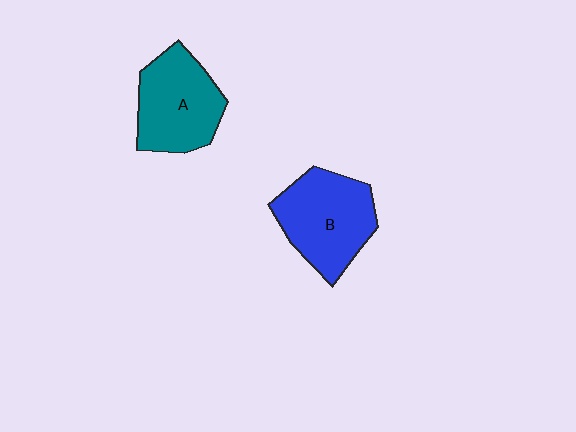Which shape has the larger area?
Shape B (blue).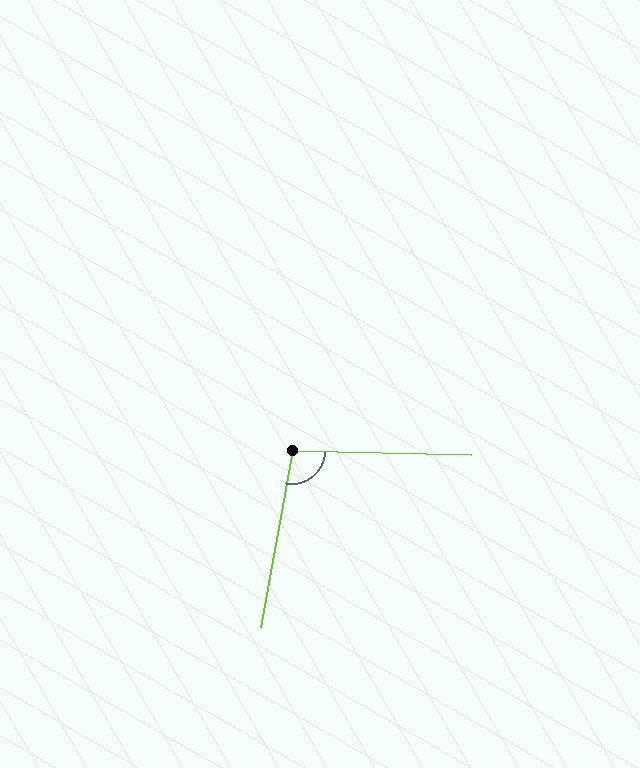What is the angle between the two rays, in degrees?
Approximately 99 degrees.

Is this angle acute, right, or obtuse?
It is obtuse.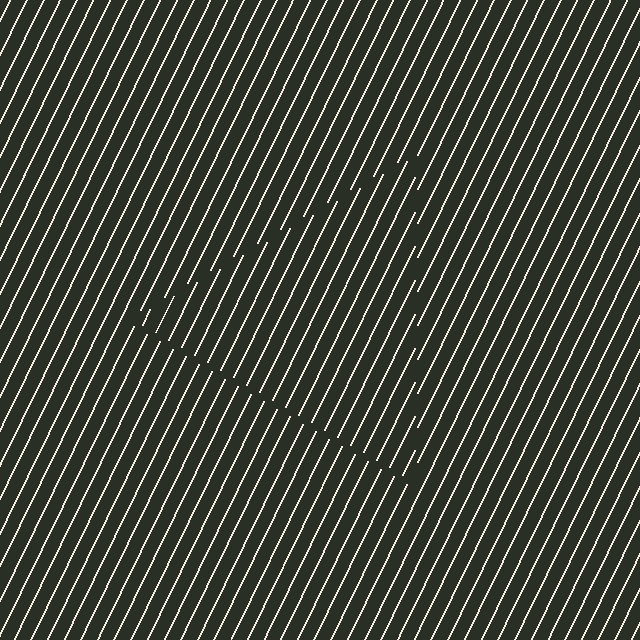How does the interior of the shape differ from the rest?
The interior of the shape contains the same grating, shifted by half a period — the contour is defined by the phase discontinuity where line-ends from the inner and outer gratings abut.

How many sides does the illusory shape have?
3 sides — the line-ends trace a triangle.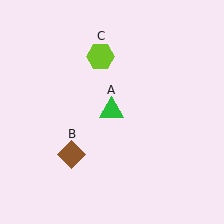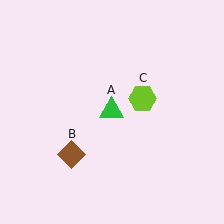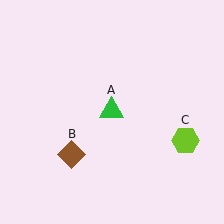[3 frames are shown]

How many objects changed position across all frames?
1 object changed position: lime hexagon (object C).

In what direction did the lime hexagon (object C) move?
The lime hexagon (object C) moved down and to the right.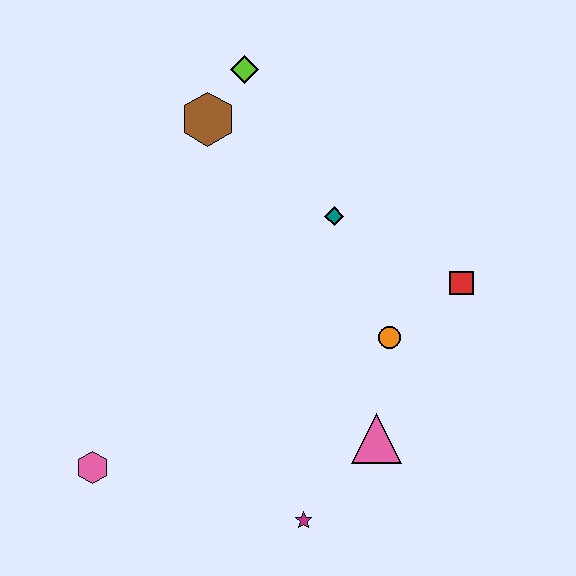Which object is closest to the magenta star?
The pink triangle is closest to the magenta star.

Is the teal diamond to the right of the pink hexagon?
Yes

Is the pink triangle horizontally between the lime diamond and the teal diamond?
No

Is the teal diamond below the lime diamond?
Yes